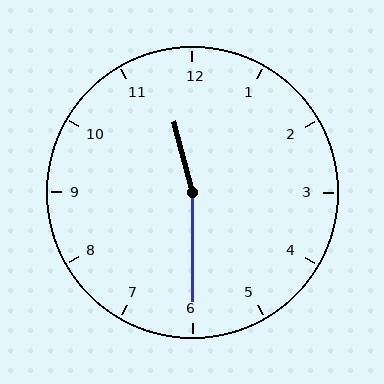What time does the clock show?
11:30.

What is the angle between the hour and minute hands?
Approximately 165 degrees.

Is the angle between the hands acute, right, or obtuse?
It is obtuse.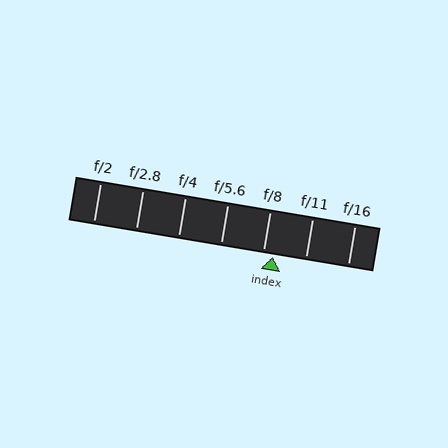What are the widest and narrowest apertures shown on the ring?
The widest aperture shown is f/2 and the narrowest is f/16.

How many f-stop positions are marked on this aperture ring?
There are 7 f-stop positions marked.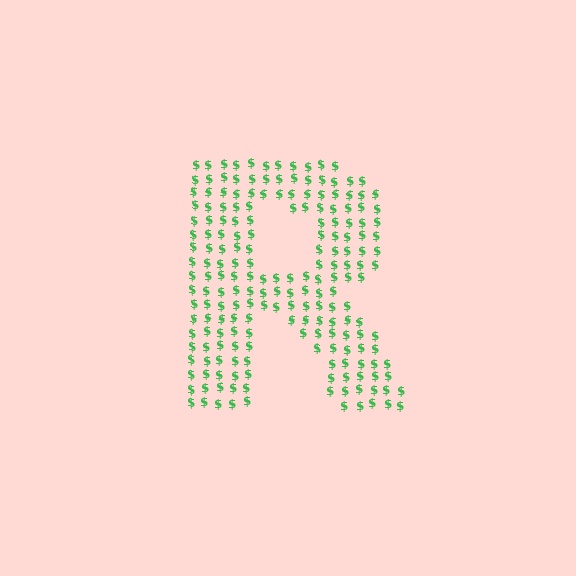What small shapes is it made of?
It is made of small dollar signs.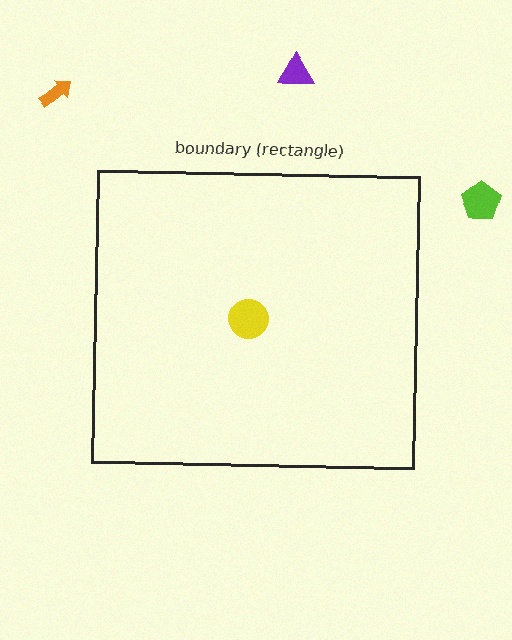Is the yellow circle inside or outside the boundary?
Inside.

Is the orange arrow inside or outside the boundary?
Outside.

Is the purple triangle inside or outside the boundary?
Outside.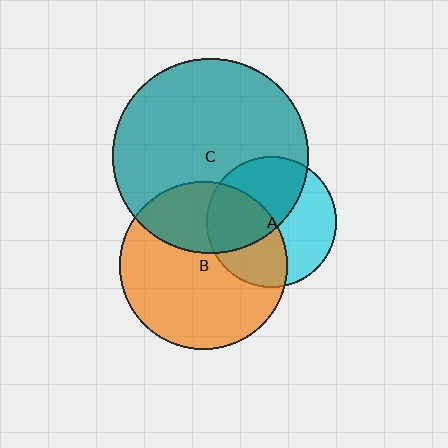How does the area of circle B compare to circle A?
Approximately 1.7 times.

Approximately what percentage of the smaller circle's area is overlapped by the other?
Approximately 50%.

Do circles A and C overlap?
Yes.